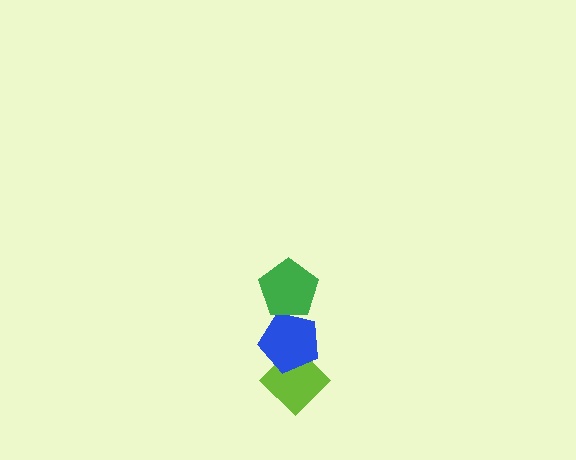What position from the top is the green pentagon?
The green pentagon is 1st from the top.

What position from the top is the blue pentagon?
The blue pentagon is 2nd from the top.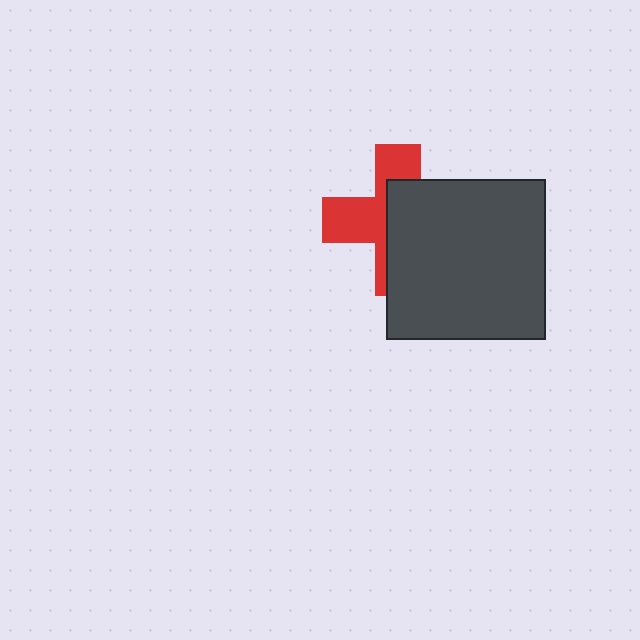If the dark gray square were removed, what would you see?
You would see the complete red cross.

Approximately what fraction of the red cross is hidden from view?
Roughly 55% of the red cross is hidden behind the dark gray square.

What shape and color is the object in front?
The object in front is a dark gray square.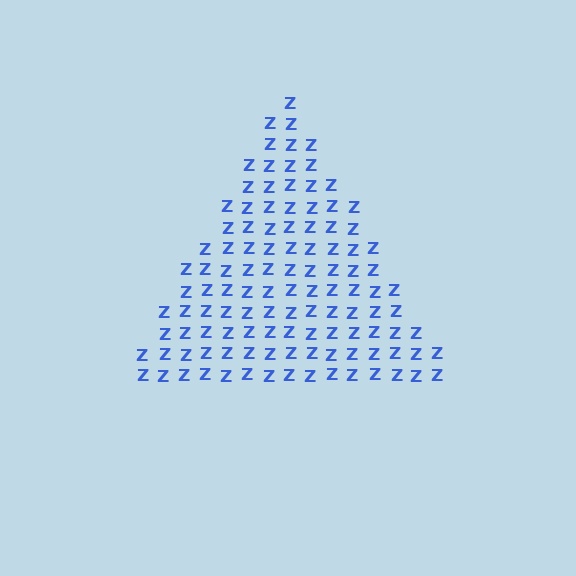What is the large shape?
The large shape is a triangle.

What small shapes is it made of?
It is made of small letter Z's.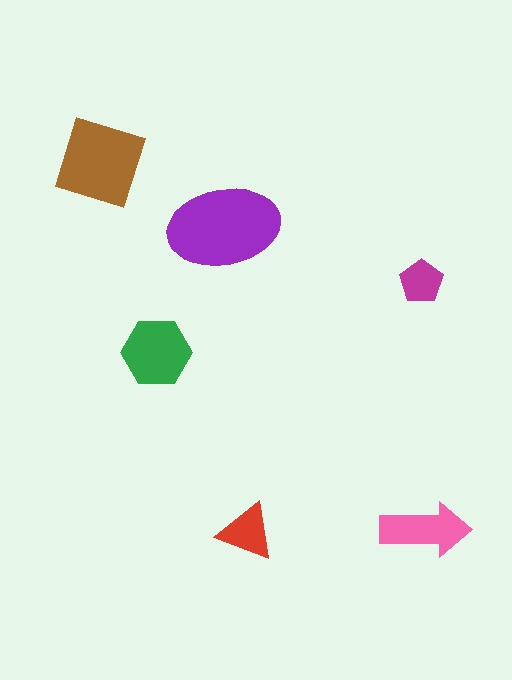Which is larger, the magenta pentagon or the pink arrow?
The pink arrow.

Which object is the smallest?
The magenta pentagon.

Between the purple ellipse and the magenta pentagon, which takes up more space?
The purple ellipse.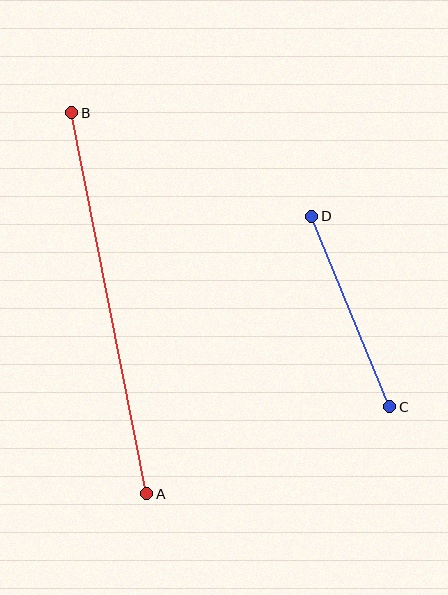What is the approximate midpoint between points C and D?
The midpoint is at approximately (351, 312) pixels.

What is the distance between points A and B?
The distance is approximately 388 pixels.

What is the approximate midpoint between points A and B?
The midpoint is at approximately (109, 303) pixels.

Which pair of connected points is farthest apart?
Points A and B are farthest apart.